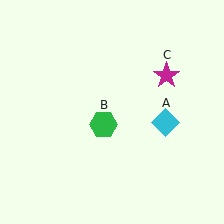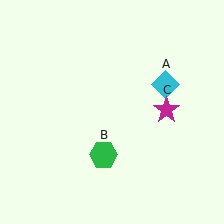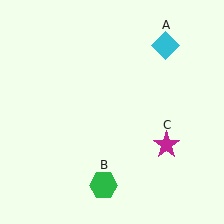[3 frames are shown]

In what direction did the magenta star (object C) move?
The magenta star (object C) moved down.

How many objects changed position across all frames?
3 objects changed position: cyan diamond (object A), green hexagon (object B), magenta star (object C).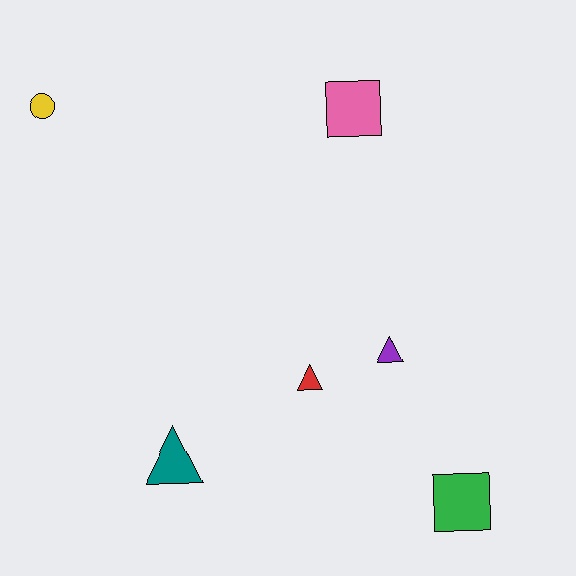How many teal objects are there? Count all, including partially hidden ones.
There is 1 teal object.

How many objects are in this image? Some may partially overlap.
There are 6 objects.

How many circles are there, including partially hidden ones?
There is 1 circle.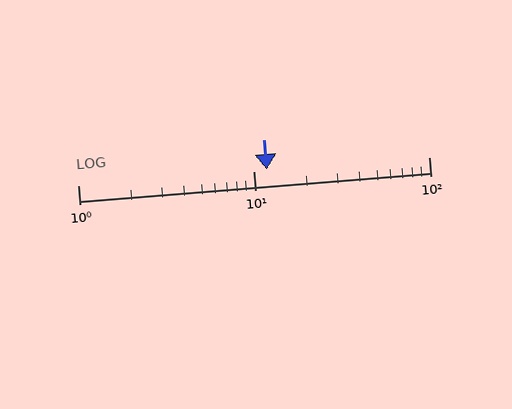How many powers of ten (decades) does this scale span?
The scale spans 2 decades, from 1 to 100.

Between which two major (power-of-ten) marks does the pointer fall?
The pointer is between 10 and 100.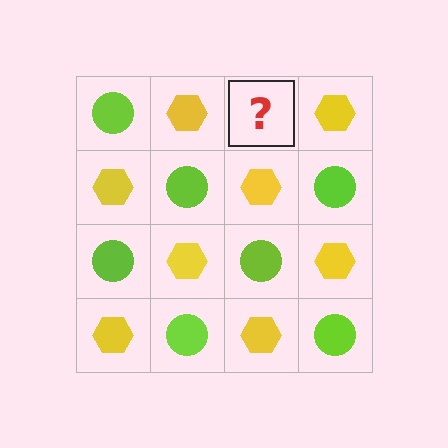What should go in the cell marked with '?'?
The missing cell should contain a lime circle.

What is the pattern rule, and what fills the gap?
The rule is that it alternates lime circle and yellow hexagon in a checkerboard pattern. The gap should be filled with a lime circle.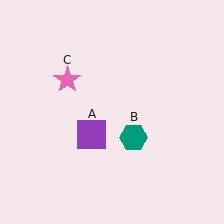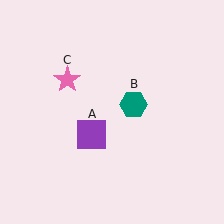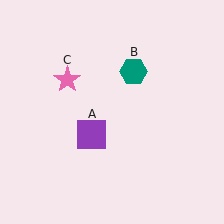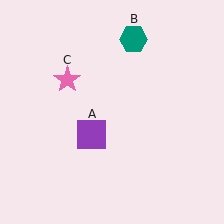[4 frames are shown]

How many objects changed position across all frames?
1 object changed position: teal hexagon (object B).